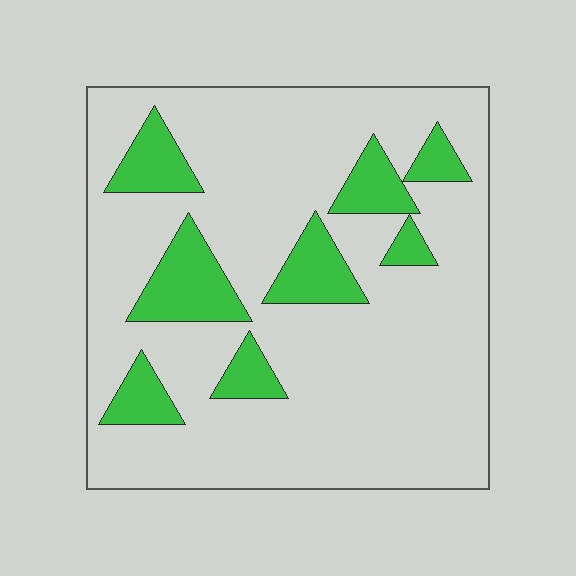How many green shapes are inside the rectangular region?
8.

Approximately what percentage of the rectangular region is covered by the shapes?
Approximately 20%.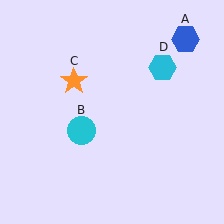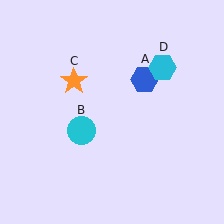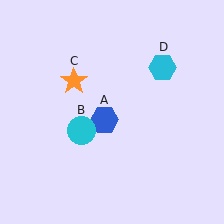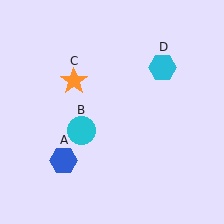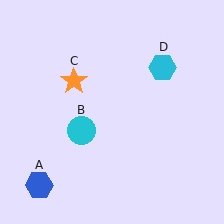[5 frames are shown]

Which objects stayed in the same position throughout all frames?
Cyan circle (object B) and orange star (object C) and cyan hexagon (object D) remained stationary.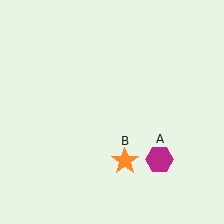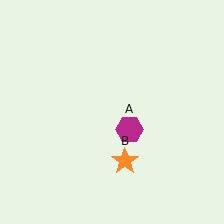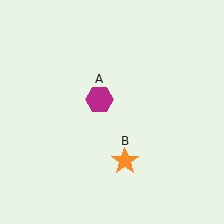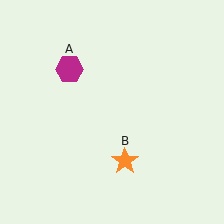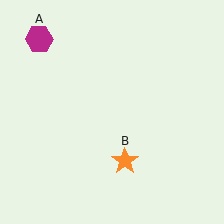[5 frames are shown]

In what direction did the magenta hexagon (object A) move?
The magenta hexagon (object A) moved up and to the left.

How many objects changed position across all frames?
1 object changed position: magenta hexagon (object A).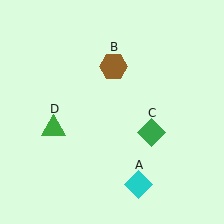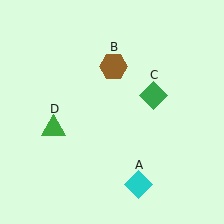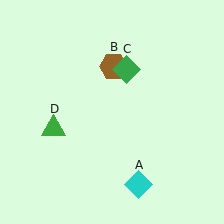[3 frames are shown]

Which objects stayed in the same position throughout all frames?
Cyan diamond (object A) and brown hexagon (object B) and green triangle (object D) remained stationary.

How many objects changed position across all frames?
1 object changed position: green diamond (object C).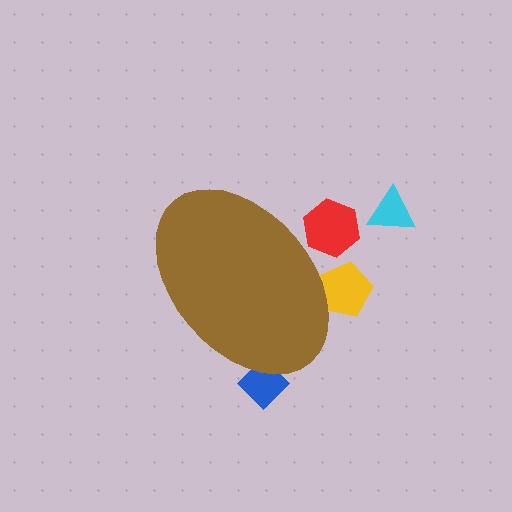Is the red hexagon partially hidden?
Yes, the red hexagon is partially hidden behind the brown ellipse.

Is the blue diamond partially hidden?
Yes, the blue diamond is partially hidden behind the brown ellipse.